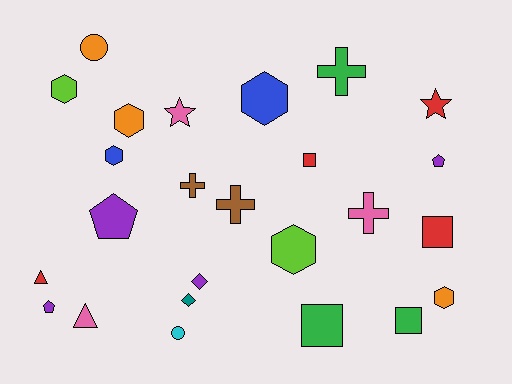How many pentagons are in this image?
There are 3 pentagons.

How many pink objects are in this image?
There are 3 pink objects.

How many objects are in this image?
There are 25 objects.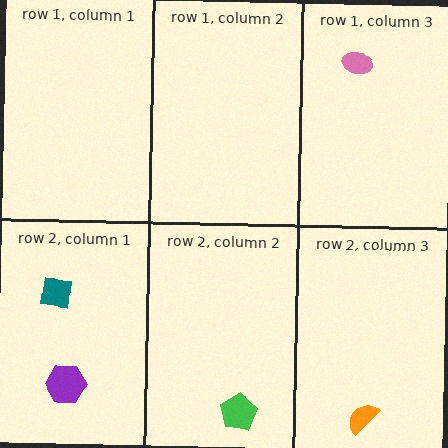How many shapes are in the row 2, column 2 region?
1.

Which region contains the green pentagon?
The row 2, column 2 region.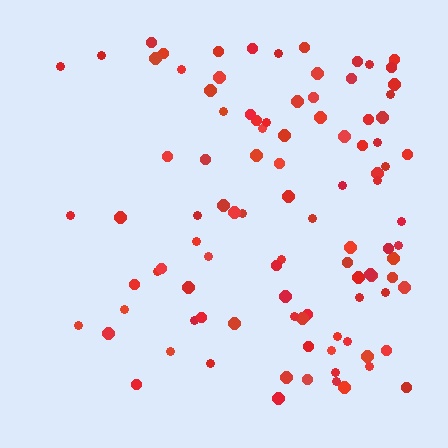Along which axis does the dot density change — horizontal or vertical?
Horizontal.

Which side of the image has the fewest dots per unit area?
The left.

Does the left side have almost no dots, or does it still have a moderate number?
Still a moderate number, just noticeably fewer than the right.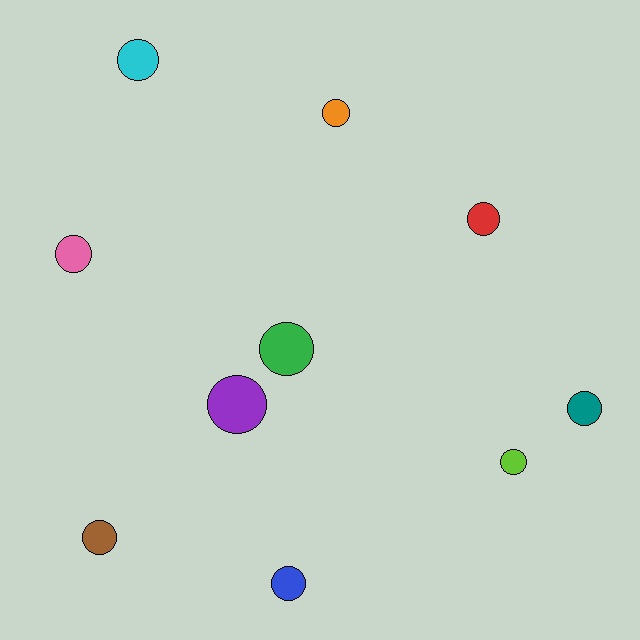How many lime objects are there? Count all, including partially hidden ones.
There is 1 lime object.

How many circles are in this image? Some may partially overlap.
There are 10 circles.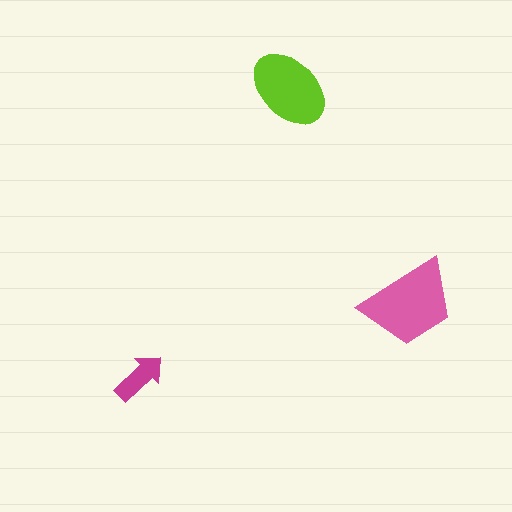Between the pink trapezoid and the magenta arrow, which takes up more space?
The pink trapezoid.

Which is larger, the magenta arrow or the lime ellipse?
The lime ellipse.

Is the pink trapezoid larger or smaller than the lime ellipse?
Larger.